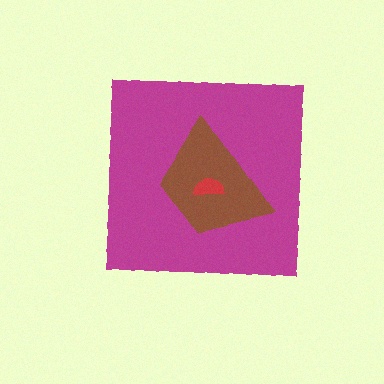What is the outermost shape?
The magenta square.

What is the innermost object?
The red semicircle.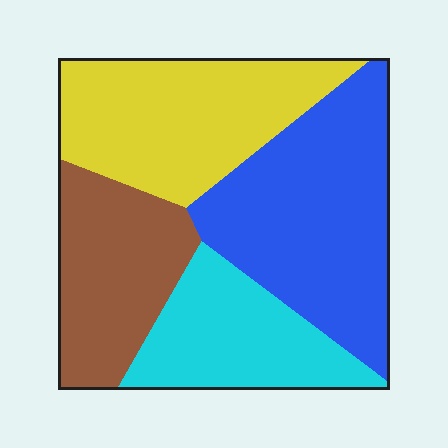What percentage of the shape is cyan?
Cyan takes up less than a quarter of the shape.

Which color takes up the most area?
Blue, at roughly 35%.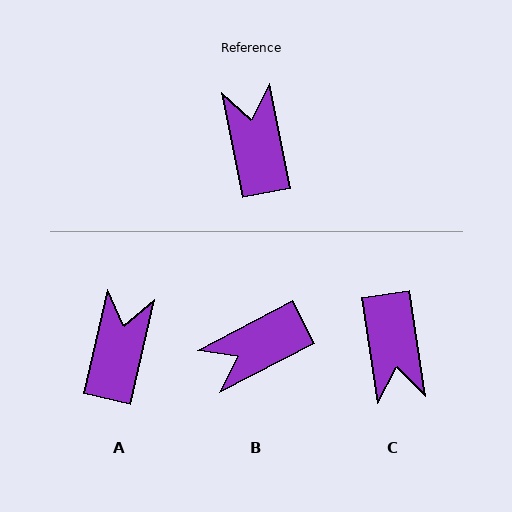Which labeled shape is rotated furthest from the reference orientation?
C, about 177 degrees away.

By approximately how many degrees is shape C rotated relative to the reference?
Approximately 177 degrees counter-clockwise.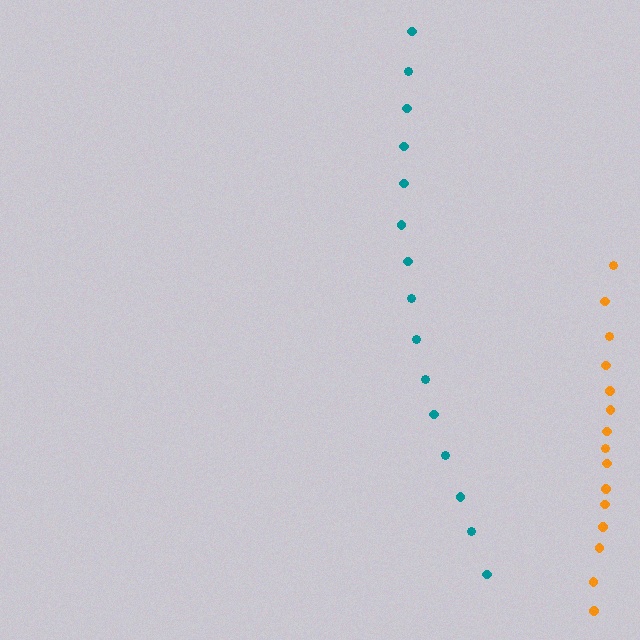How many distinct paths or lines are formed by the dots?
There are 2 distinct paths.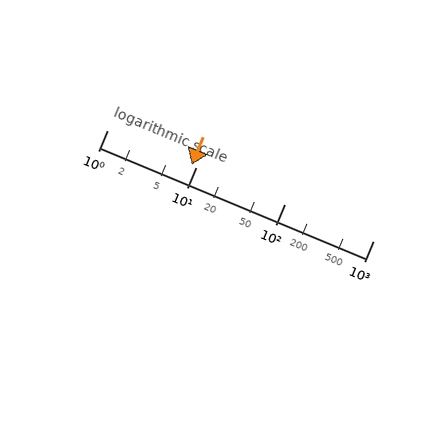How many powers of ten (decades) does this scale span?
The scale spans 3 decades, from 1 to 1000.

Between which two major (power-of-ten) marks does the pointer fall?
The pointer is between 1 and 10.